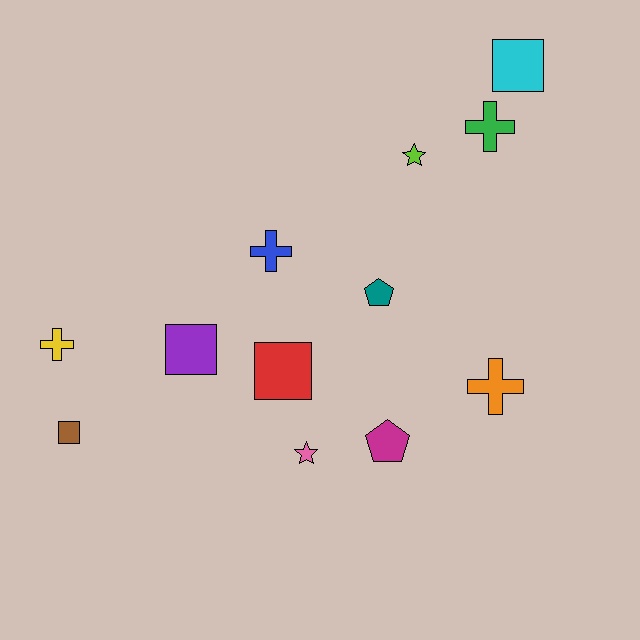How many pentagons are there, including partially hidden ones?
There are 2 pentagons.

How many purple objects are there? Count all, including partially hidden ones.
There is 1 purple object.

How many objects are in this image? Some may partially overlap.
There are 12 objects.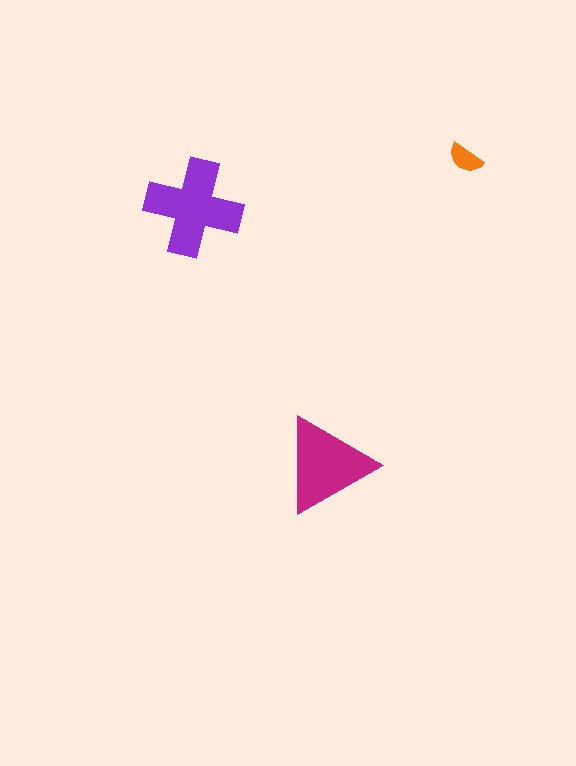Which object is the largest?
The purple cross.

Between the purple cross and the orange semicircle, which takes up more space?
The purple cross.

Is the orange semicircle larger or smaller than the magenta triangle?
Smaller.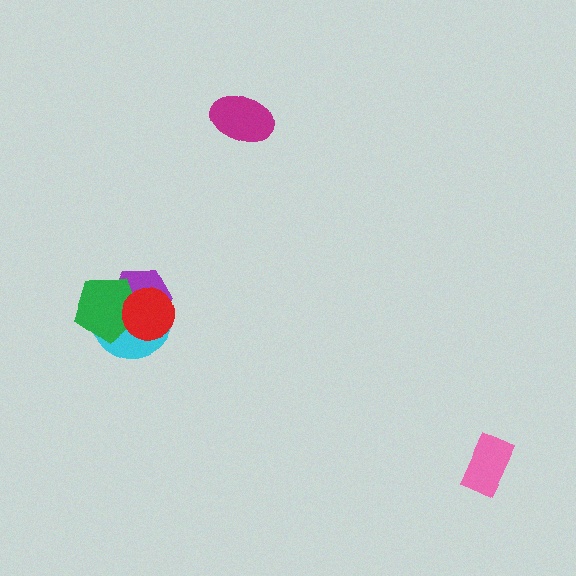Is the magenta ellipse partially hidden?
No, no other shape covers it.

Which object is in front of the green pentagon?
The red circle is in front of the green pentagon.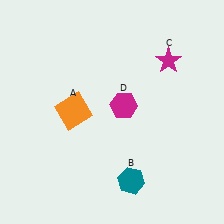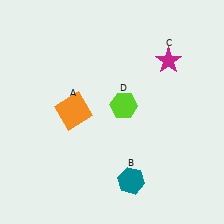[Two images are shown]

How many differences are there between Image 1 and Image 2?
There is 1 difference between the two images.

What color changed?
The hexagon (D) changed from magenta in Image 1 to lime in Image 2.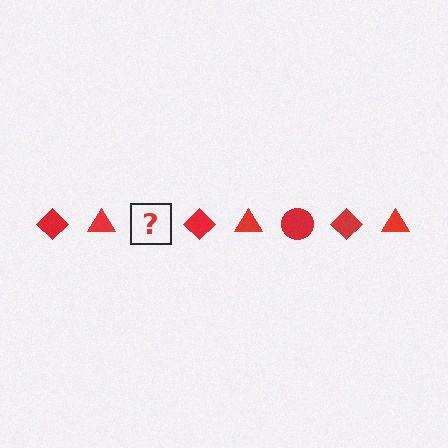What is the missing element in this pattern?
The missing element is a red circle.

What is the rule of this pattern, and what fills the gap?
The rule is that the pattern cycles through diamond, triangle, circle shapes in red. The gap should be filled with a red circle.